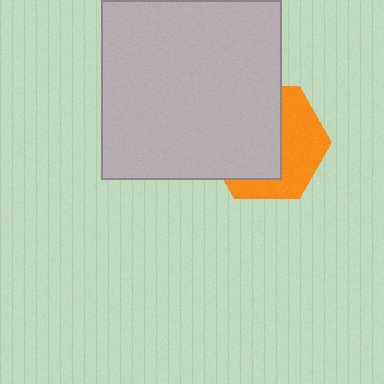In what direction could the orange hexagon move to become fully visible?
The orange hexagon could move toward the lower-right. That would shift it out from behind the light gray square entirely.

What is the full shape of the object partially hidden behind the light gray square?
The partially hidden object is an orange hexagon.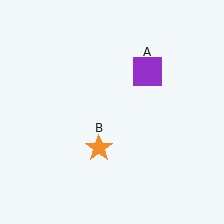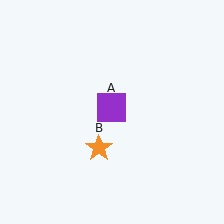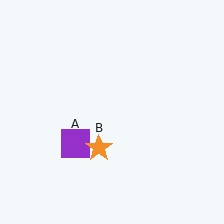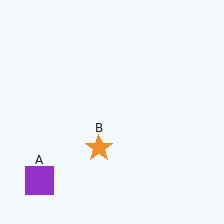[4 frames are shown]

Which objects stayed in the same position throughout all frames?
Orange star (object B) remained stationary.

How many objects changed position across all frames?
1 object changed position: purple square (object A).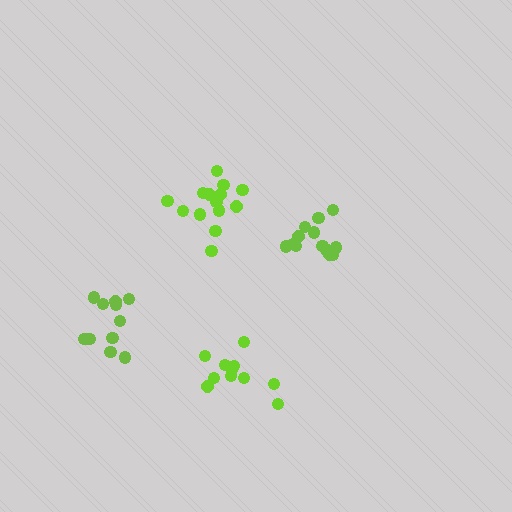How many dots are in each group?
Group 1: 13 dots, Group 2: 11 dots, Group 3: 14 dots, Group 4: 11 dots (49 total).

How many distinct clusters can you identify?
There are 4 distinct clusters.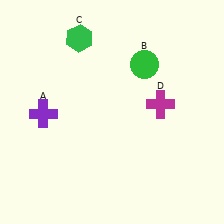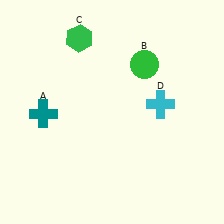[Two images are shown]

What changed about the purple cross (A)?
In Image 1, A is purple. In Image 2, it changed to teal.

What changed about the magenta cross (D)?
In Image 1, D is magenta. In Image 2, it changed to cyan.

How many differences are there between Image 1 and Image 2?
There are 2 differences between the two images.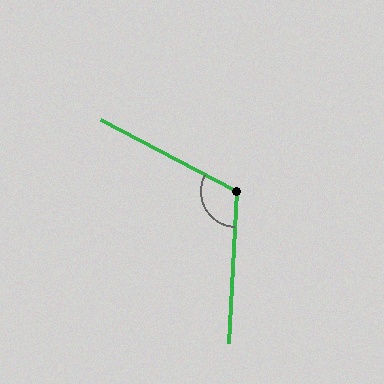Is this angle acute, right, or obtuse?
It is obtuse.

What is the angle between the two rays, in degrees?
Approximately 115 degrees.